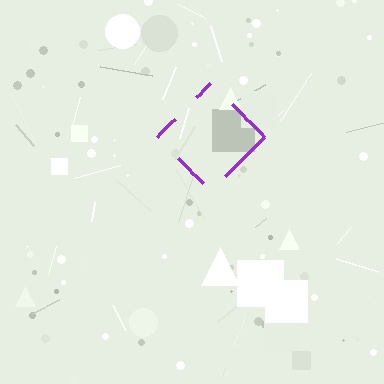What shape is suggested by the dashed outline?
The dashed outline suggests a diamond.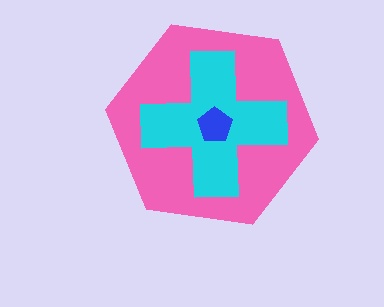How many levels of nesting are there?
3.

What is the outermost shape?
The pink hexagon.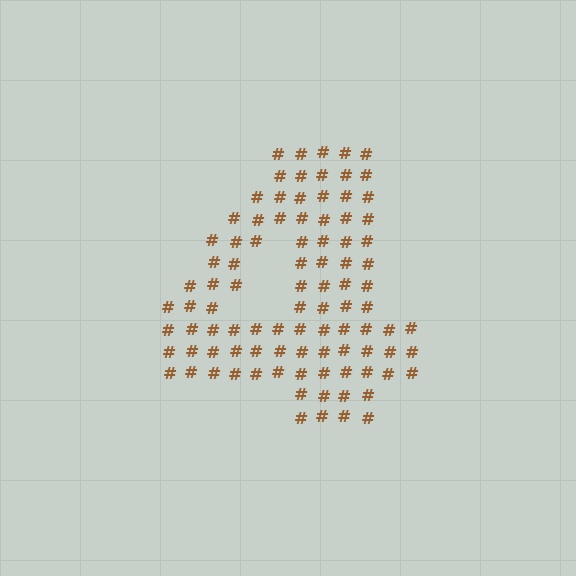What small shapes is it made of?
It is made of small hash symbols.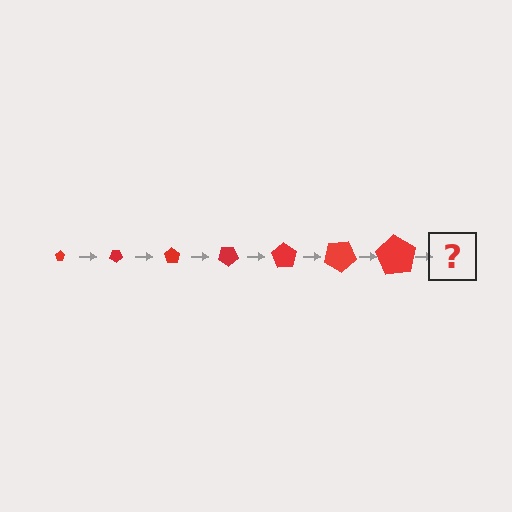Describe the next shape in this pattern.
It should be a pentagon, larger than the previous one and rotated 245 degrees from the start.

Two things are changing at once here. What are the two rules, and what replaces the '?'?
The two rules are that the pentagon grows larger each step and it rotates 35 degrees each step. The '?' should be a pentagon, larger than the previous one and rotated 245 degrees from the start.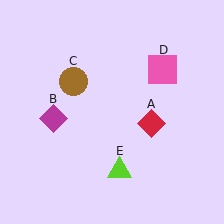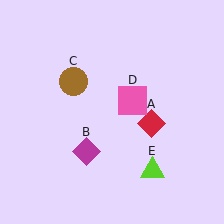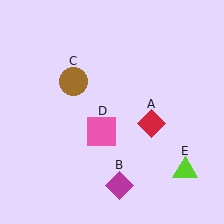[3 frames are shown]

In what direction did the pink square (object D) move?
The pink square (object D) moved down and to the left.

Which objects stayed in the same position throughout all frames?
Red diamond (object A) and brown circle (object C) remained stationary.